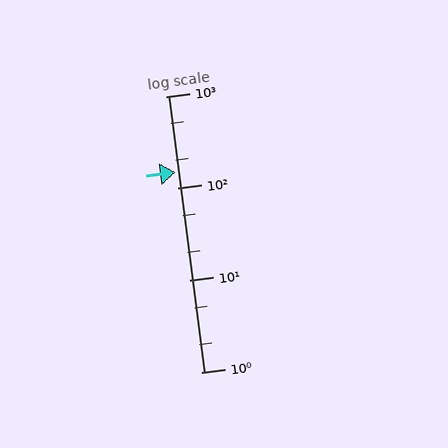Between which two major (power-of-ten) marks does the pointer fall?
The pointer is between 100 and 1000.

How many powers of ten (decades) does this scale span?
The scale spans 3 decades, from 1 to 1000.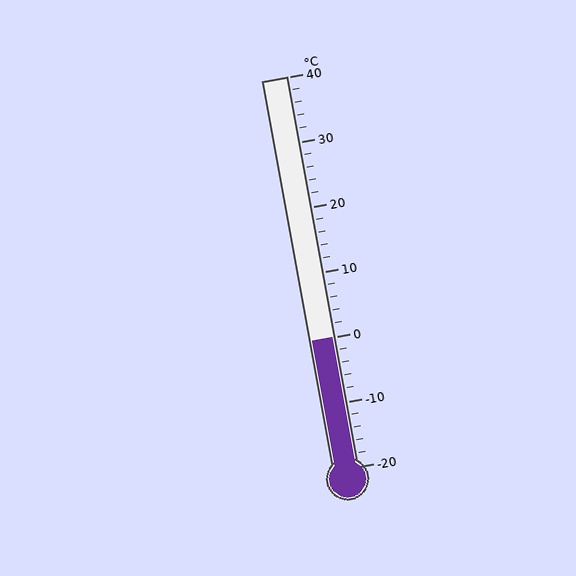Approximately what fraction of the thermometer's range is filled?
The thermometer is filled to approximately 35% of its range.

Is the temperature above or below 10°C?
The temperature is below 10°C.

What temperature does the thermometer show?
The thermometer shows approximately 0°C.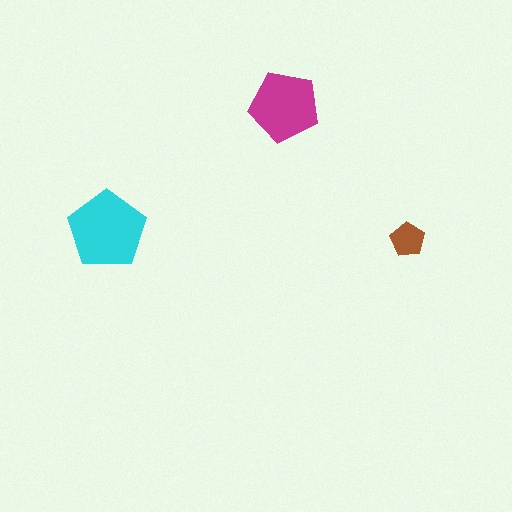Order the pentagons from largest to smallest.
the cyan one, the magenta one, the brown one.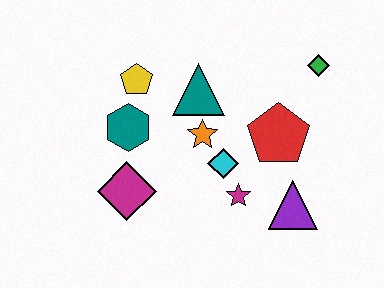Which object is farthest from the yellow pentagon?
The purple triangle is farthest from the yellow pentagon.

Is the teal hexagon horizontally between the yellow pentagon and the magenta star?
No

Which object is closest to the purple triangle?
The magenta star is closest to the purple triangle.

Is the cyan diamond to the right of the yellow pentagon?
Yes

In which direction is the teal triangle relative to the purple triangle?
The teal triangle is above the purple triangle.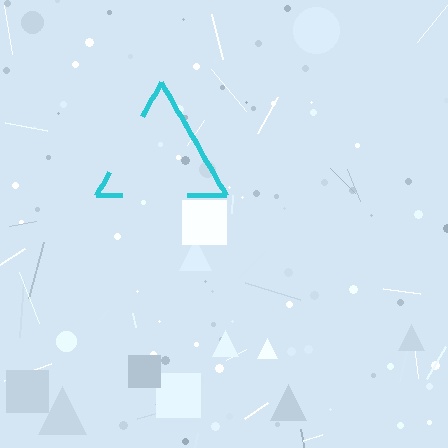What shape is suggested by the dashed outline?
The dashed outline suggests a triangle.